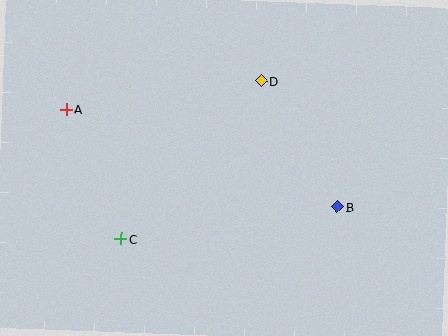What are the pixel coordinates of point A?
Point A is at (66, 109).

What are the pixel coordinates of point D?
Point D is at (261, 81).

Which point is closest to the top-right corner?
Point D is closest to the top-right corner.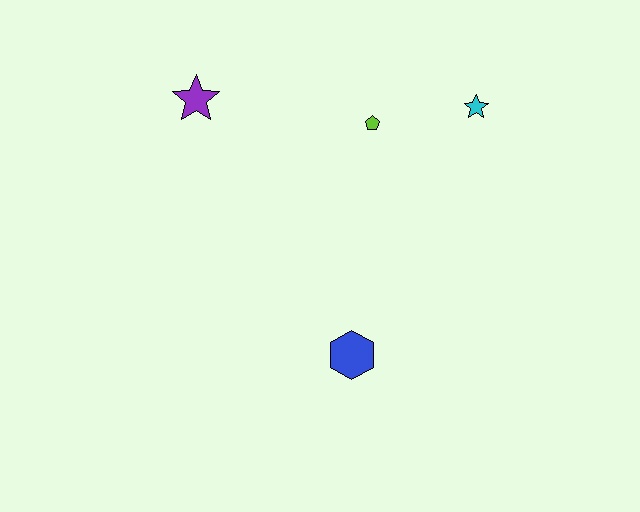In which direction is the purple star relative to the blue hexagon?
The purple star is above the blue hexagon.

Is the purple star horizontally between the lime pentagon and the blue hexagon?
No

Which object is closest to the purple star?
The lime pentagon is closest to the purple star.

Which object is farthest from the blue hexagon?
The purple star is farthest from the blue hexagon.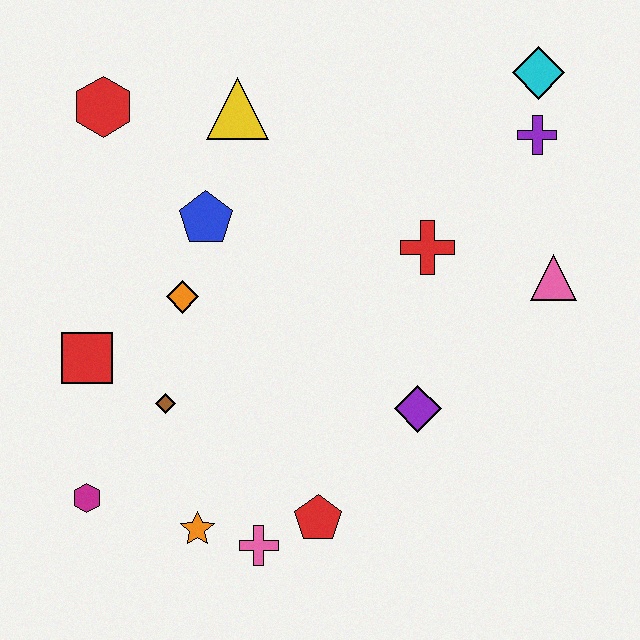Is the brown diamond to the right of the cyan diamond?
No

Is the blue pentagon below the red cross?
No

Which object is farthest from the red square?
The cyan diamond is farthest from the red square.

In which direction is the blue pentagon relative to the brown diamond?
The blue pentagon is above the brown diamond.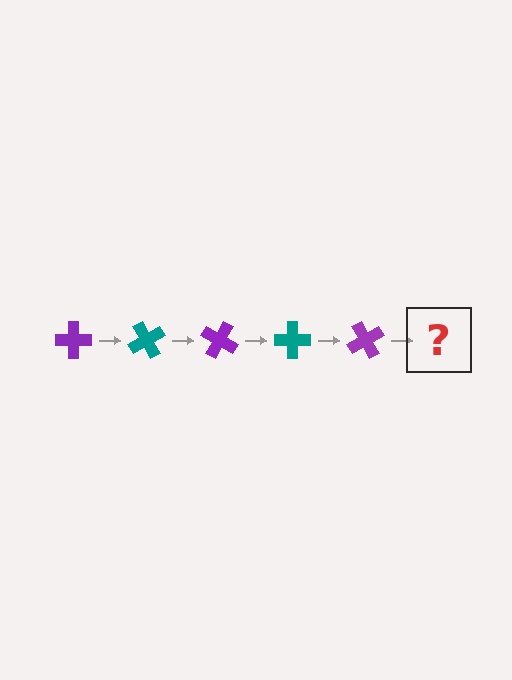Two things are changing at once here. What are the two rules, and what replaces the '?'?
The two rules are that it rotates 60 degrees each step and the color cycles through purple and teal. The '?' should be a teal cross, rotated 300 degrees from the start.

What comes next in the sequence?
The next element should be a teal cross, rotated 300 degrees from the start.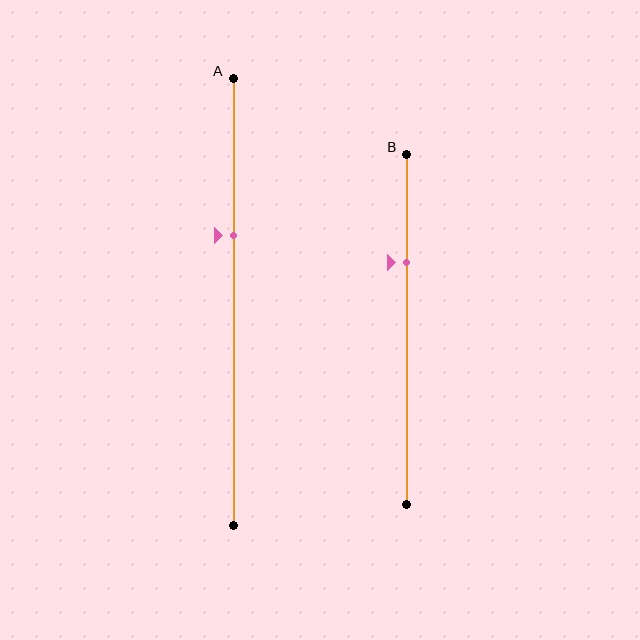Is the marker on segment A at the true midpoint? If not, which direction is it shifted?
No, the marker on segment A is shifted upward by about 15% of the segment length.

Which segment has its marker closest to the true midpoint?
Segment A has its marker closest to the true midpoint.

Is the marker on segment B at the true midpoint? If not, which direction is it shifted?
No, the marker on segment B is shifted upward by about 19% of the segment length.